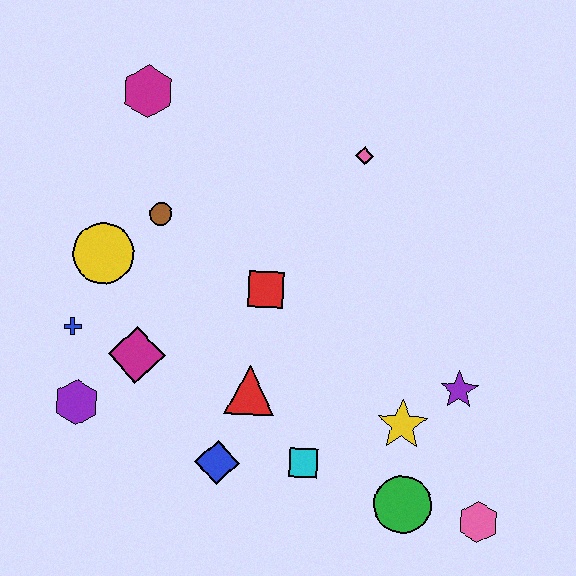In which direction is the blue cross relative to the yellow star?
The blue cross is to the left of the yellow star.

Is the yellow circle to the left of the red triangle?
Yes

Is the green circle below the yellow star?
Yes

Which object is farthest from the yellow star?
The magenta hexagon is farthest from the yellow star.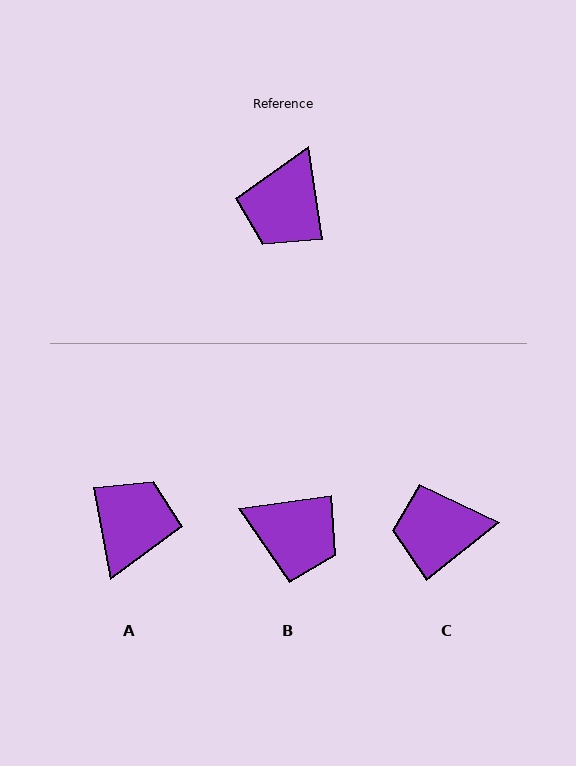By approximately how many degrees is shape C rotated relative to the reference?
Approximately 60 degrees clockwise.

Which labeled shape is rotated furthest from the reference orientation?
A, about 178 degrees away.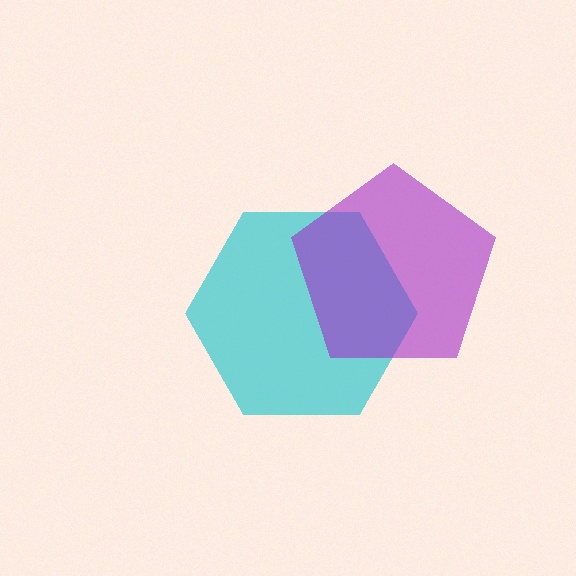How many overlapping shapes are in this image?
There are 2 overlapping shapes in the image.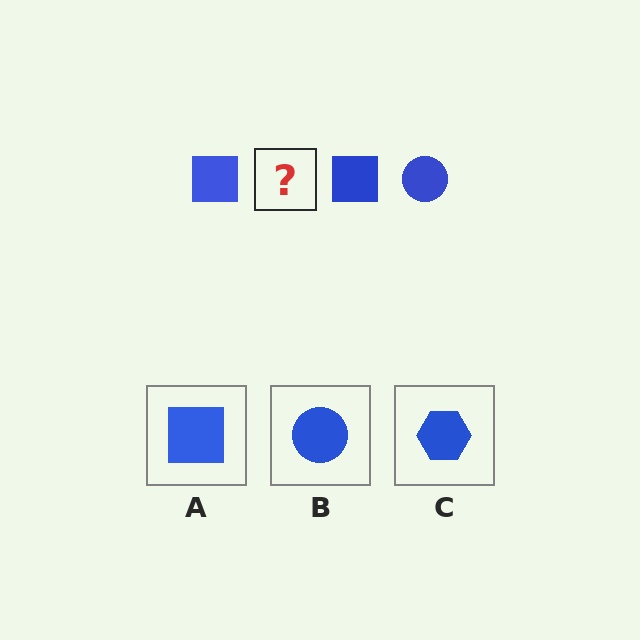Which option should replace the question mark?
Option B.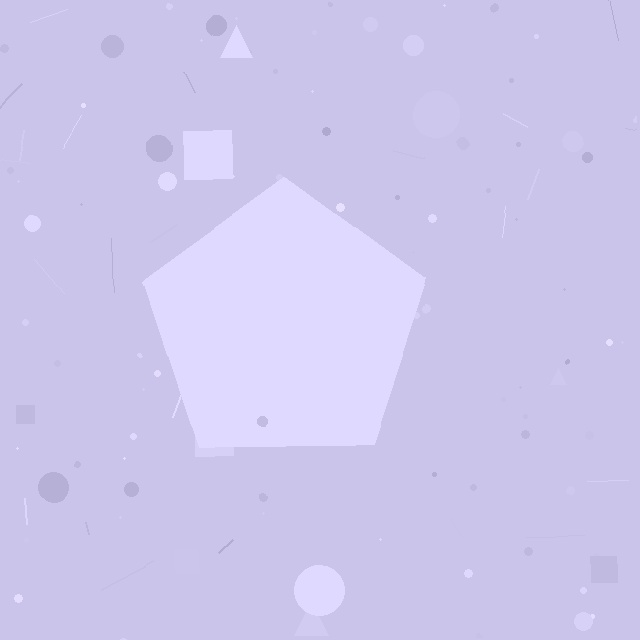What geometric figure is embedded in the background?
A pentagon is embedded in the background.